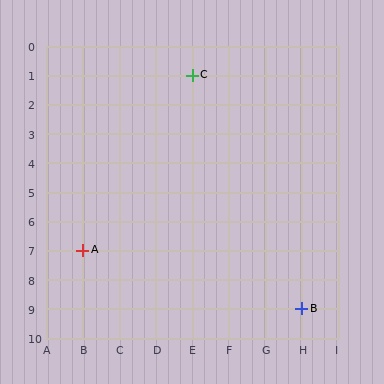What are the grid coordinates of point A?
Point A is at grid coordinates (B, 7).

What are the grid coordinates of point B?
Point B is at grid coordinates (H, 9).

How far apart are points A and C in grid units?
Points A and C are 3 columns and 6 rows apart (about 6.7 grid units diagonally).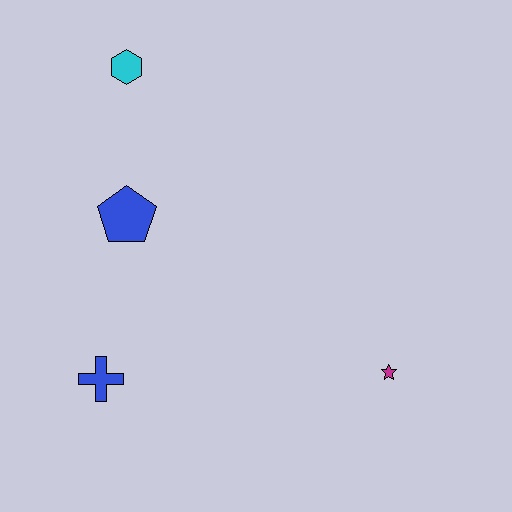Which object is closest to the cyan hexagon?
The blue pentagon is closest to the cyan hexagon.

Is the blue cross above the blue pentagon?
No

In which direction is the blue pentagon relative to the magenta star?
The blue pentagon is to the left of the magenta star.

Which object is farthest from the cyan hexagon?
The magenta star is farthest from the cyan hexagon.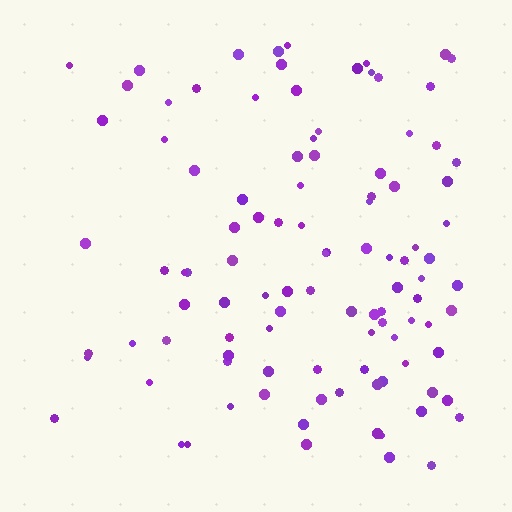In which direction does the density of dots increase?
From left to right, with the right side densest.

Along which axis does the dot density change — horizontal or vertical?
Horizontal.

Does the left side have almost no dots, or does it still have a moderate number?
Still a moderate number, just noticeably fewer than the right.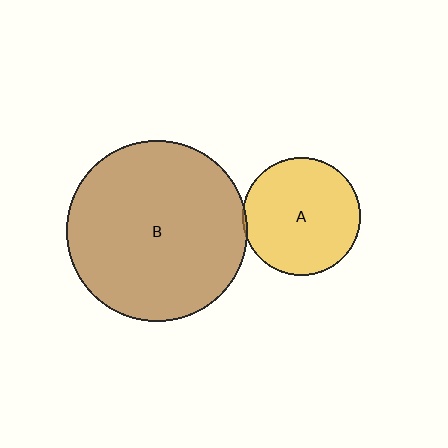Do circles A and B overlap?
Yes.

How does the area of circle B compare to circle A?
Approximately 2.4 times.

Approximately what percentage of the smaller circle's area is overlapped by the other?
Approximately 5%.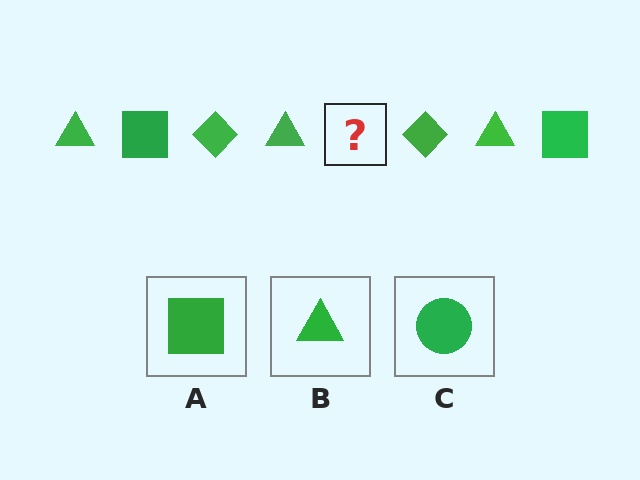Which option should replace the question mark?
Option A.